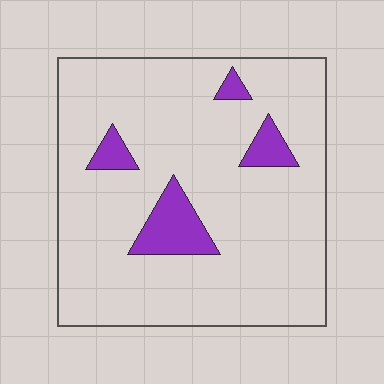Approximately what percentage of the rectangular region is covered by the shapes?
Approximately 10%.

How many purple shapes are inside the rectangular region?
4.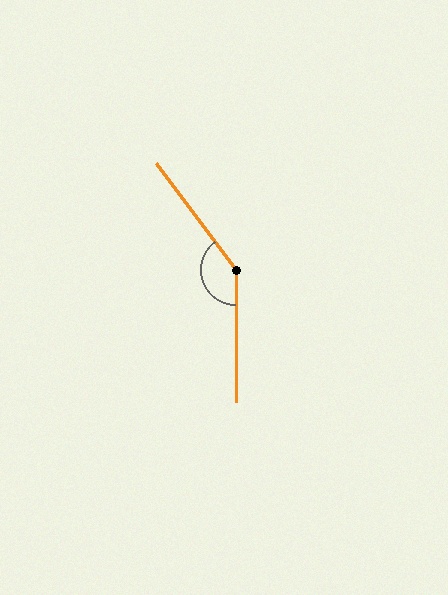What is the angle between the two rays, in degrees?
Approximately 143 degrees.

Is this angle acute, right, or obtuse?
It is obtuse.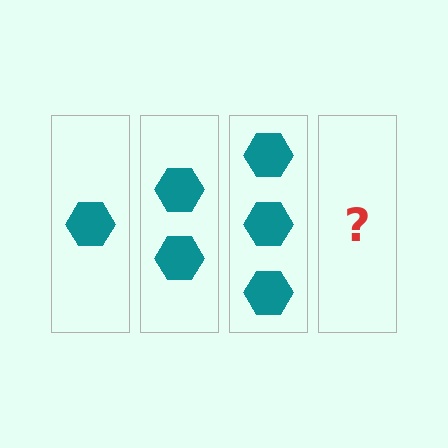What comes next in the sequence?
The next element should be 4 hexagons.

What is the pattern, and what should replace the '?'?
The pattern is that each step adds one more hexagon. The '?' should be 4 hexagons.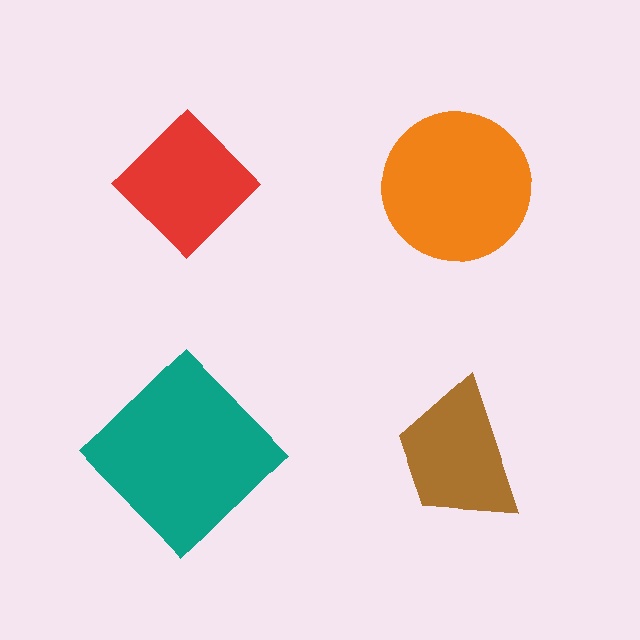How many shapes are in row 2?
2 shapes.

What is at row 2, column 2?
A brown trapezoid.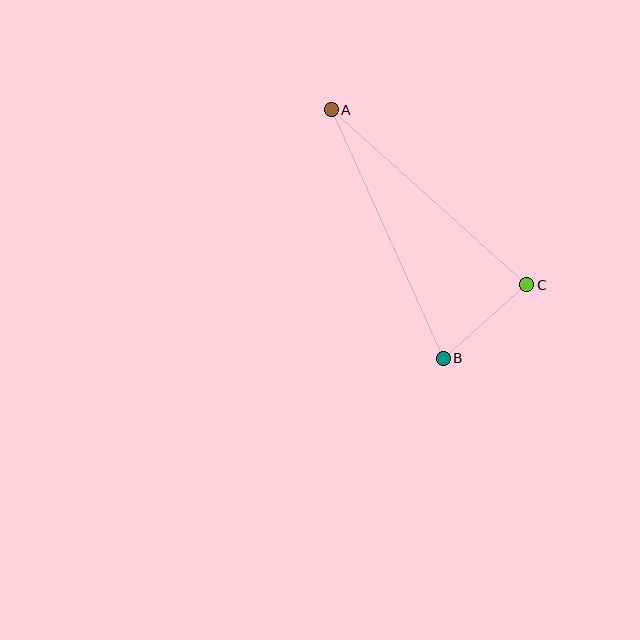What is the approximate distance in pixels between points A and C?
The distance between A and C is approximately 263 pixels.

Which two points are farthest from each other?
Points A and B are farthest from each other.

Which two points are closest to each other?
Points B and C are closest to each other.